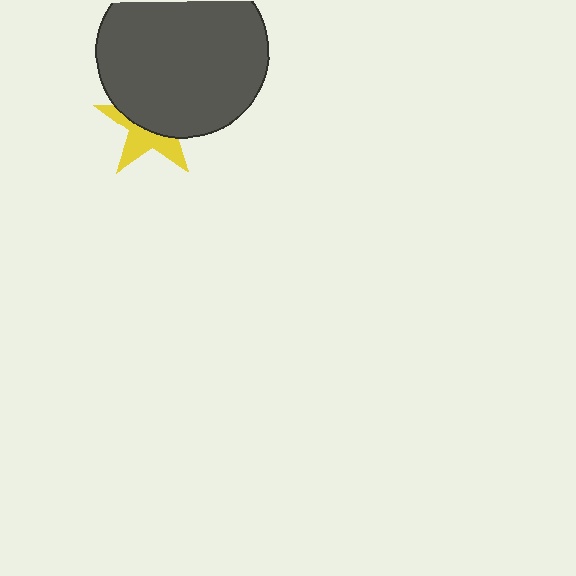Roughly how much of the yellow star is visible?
A small part of it is visible (roughly 43%).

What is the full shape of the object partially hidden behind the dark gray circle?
The partially hidden object is a yellow star.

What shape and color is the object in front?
The object in front is a dark gray circle.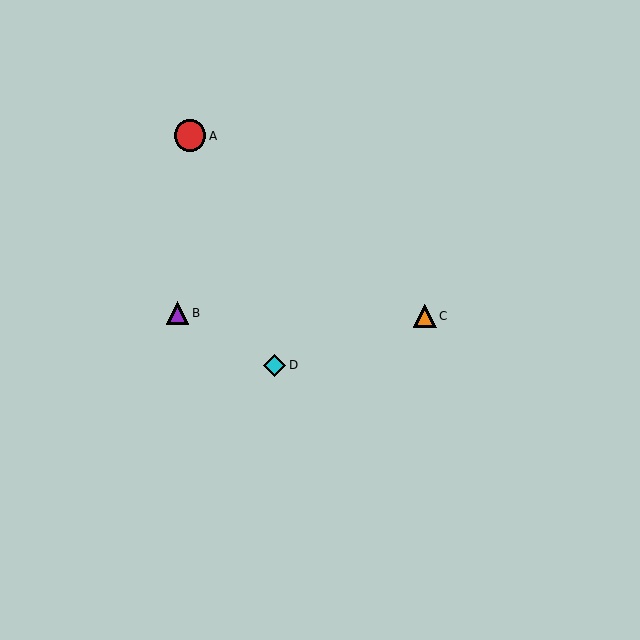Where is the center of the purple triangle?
The center of the purple triangle is at (178, 313).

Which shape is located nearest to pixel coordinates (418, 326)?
The orange triangle (labeled C) at (425, 316) is nearest to that location.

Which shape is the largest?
The red circle (labeled A) is the largest.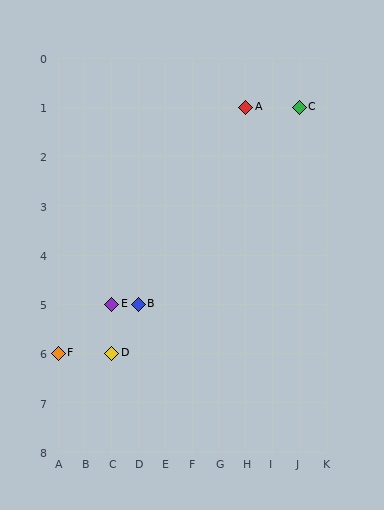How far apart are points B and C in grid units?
Points B and C are 6 columns and 4 rows apart (about 7.2 grid units diagonally).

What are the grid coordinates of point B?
Point B is at grid coordinates (D, 5).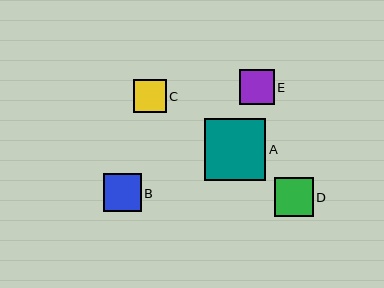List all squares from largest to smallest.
From largest to smallest: A, D, B, E, C.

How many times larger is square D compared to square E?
Square D is approximately 1.1 times the size of square E.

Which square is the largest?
Square A is the largest with a size of approximately 62 pixels.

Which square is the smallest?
Square C is the smallest with a size of approximately 32 pixels.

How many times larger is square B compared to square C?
Square B is approximately 1.2 times the size of square C.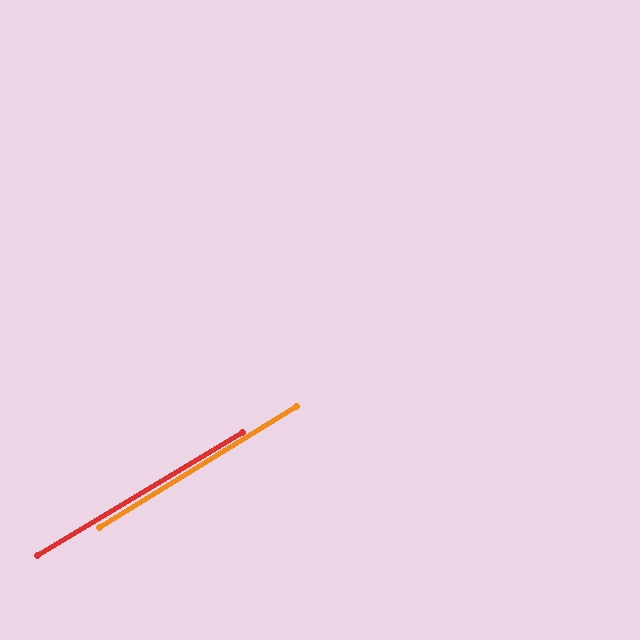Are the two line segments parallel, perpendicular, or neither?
Parallel — their directions differ by only 0.3°.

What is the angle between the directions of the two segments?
Approximately 0 degrees.